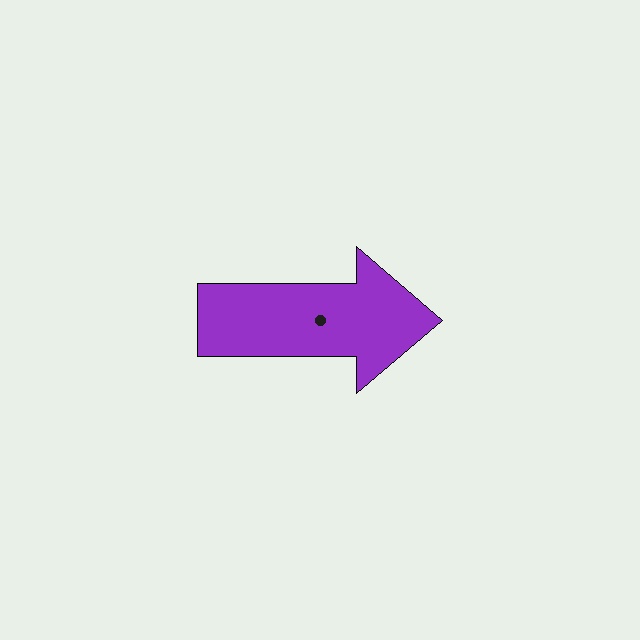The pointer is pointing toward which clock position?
Roughly 3 o'clock.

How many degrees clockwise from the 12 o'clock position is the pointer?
Approximately 90 degrees.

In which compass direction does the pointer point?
East.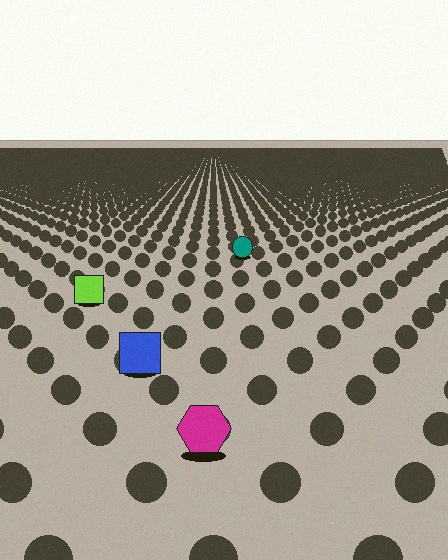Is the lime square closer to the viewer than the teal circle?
Yes. The lime square is closer — you can tell from the texture gradient: the ground texture is coarser near it.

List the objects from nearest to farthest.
From nearest to farthest: the magenta hexagon, the blue square, the lime square, the teal circle.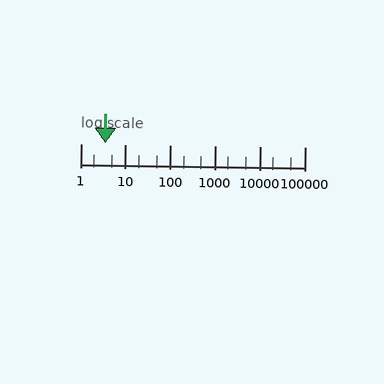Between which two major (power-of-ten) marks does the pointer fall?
The pointer is between 1 and 10.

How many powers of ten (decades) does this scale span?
The scale spans 5 decades, from 1 to 100000.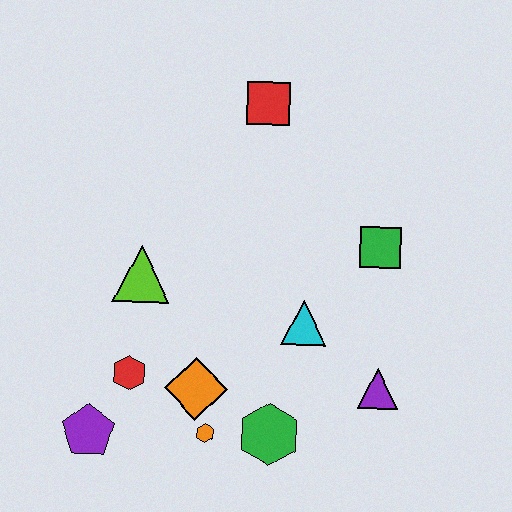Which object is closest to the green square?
The cyan triangle is closest to the green square.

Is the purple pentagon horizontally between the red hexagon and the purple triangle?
No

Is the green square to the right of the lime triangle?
Yes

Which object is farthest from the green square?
The purple pentagon is farthest from the green square.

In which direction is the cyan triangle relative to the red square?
The cyan triangle is below the red square.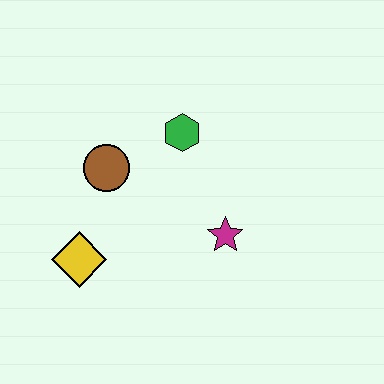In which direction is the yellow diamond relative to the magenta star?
The yellow diamond is to the left of the magenta star.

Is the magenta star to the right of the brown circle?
Yes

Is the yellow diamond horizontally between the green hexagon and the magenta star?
No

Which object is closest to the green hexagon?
The brown circle is closest to the green hexagon.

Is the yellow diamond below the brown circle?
Yes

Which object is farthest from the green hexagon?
The yellow diamond is farthest from the green hexagon.